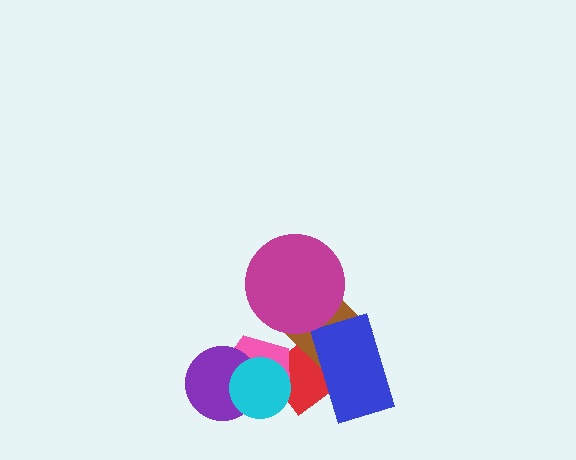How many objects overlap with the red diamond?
4 objects overlap with the red diamond.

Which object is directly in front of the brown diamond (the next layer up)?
The blue rectangle is directly in front of the brown diamond.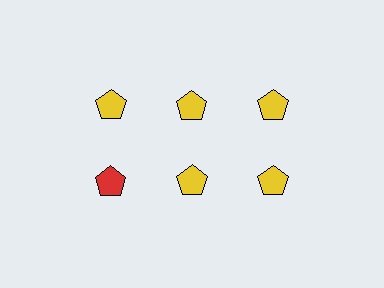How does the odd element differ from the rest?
It has a different color: red instead of yellow.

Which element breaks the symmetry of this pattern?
The red pentagon in the second row, leftmost column breaks the symmetry. All other shapes are yellow pentagons.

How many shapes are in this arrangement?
There are 6 shapes arranged in a grid pattern.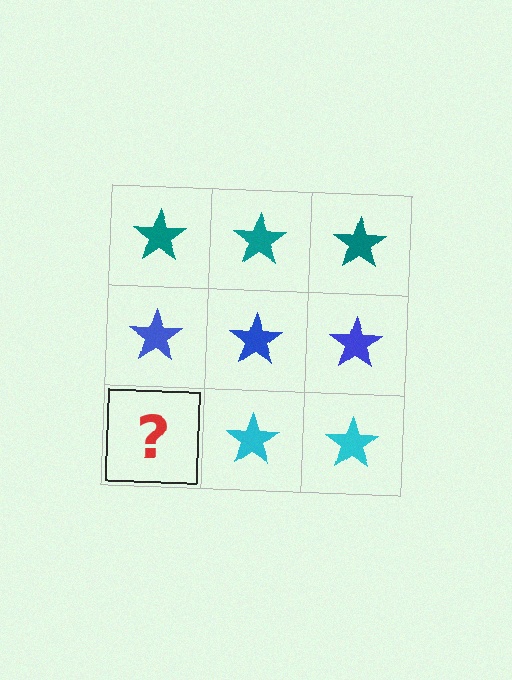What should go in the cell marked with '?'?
The missing cell should contain a cyan star.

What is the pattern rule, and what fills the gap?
The rule is that each row has a consistent color. The gap should be filled with a cyan star.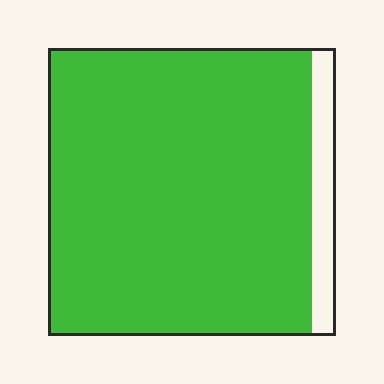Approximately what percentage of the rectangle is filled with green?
Approximately 90%.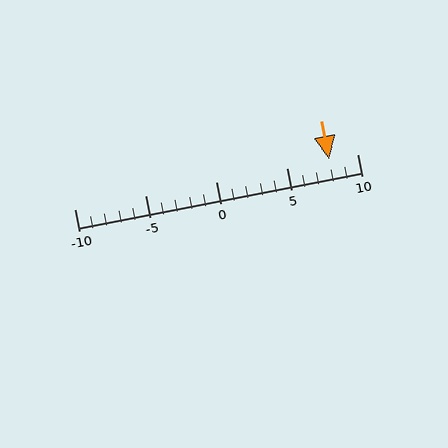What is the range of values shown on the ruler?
The ruler shows values from -10 to 10.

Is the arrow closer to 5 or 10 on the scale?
The arrow is closer to 10.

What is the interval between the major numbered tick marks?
The major tick marks are spaced 5 units apart.